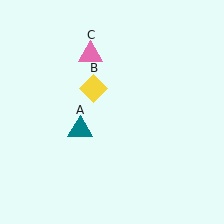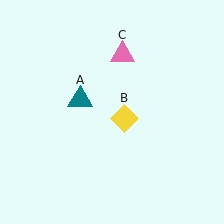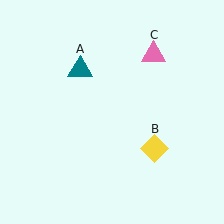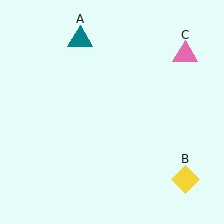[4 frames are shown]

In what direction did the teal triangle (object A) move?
The teal triangle (object A) moved up.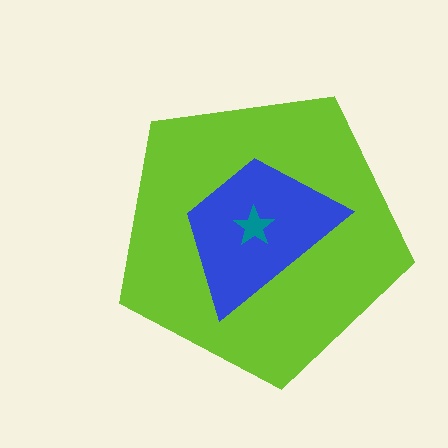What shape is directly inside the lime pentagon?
The blue trapezoid.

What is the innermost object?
The teal star.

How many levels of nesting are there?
3.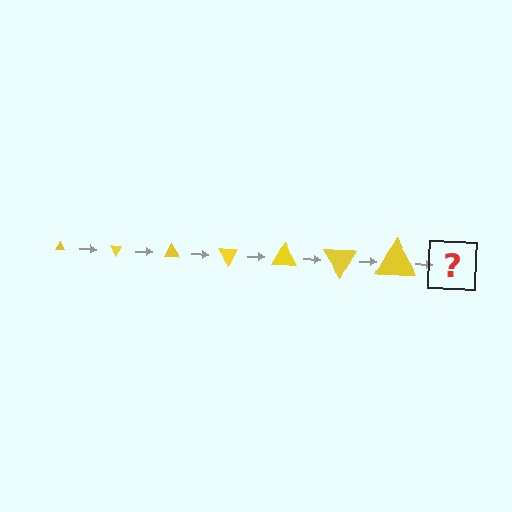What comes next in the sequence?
The next element should be a triangle, larger than the previous one and rotated 420 degrees from the start.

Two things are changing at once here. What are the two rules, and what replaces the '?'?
The two rules are that the triangle grows larger each step and it rotates 60 degrees each step. The '?' should be a triangle, larger than the previous one and rotated 420 degrees from the start.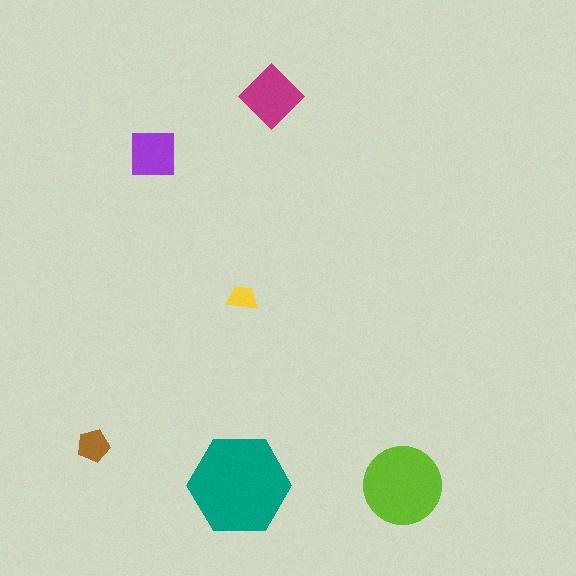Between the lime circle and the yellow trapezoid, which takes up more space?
The lime circle.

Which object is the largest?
The teal hexagon.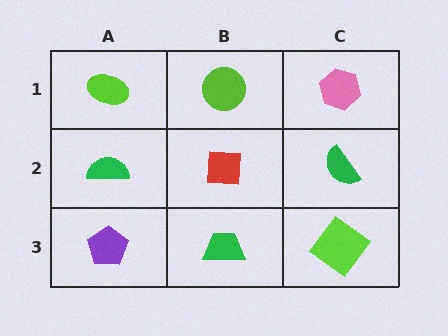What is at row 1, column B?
A lime circle.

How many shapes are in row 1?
3 shapes.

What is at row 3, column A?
A purple pentagon.